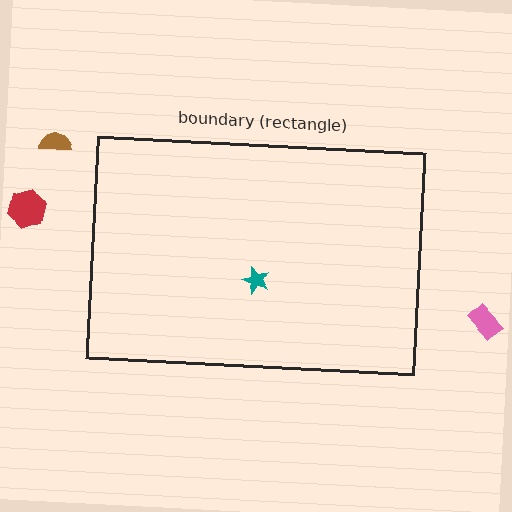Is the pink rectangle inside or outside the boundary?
Outside.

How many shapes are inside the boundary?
1 inside, 3 outside.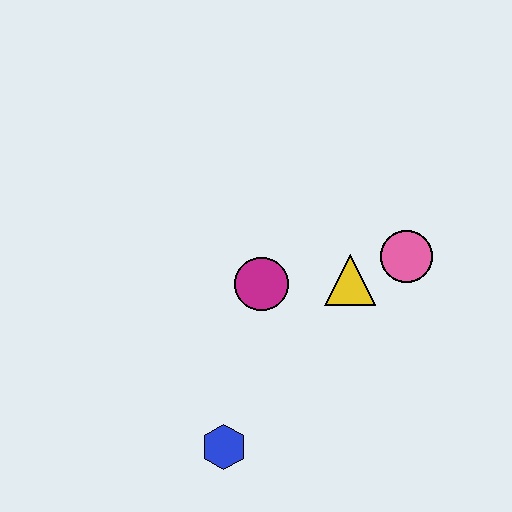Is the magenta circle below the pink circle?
Yes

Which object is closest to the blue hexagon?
The magenta circle is closest to the blue hexagon.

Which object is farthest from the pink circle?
The blue hexagon is farthest from the pink circle.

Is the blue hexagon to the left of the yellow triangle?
Yes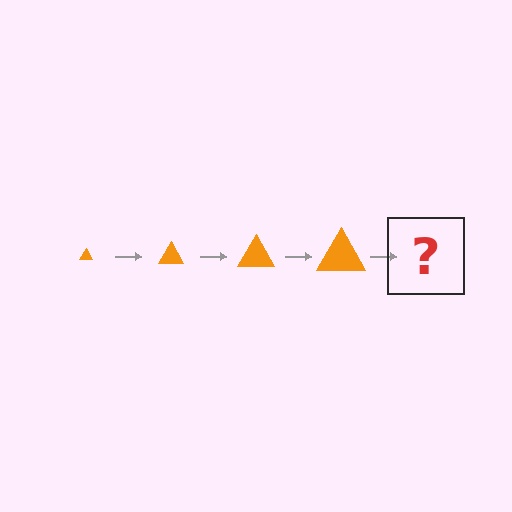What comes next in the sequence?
The next element should be an orange triangle, larger than the previous one.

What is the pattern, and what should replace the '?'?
The pattern is that the triangle gets progressively larger each step. The '?' should be an orange triangle, larger than the previous one.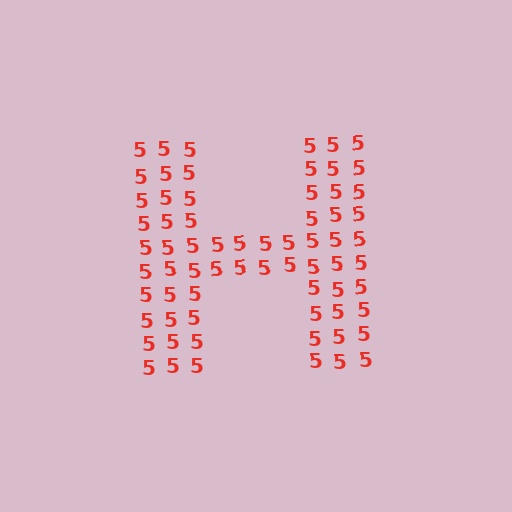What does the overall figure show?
The overall figure shows the letter H.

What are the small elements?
The small elements are digit 5's.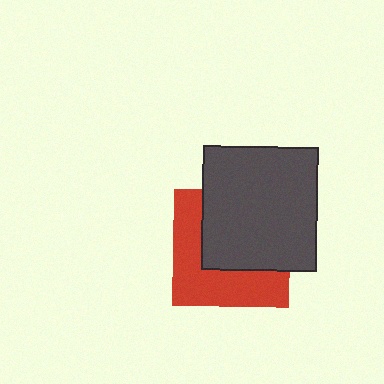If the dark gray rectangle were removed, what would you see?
You would see the complete red square.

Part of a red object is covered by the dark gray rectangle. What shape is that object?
It is a square.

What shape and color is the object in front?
The object in front is a dark gray rectangle.